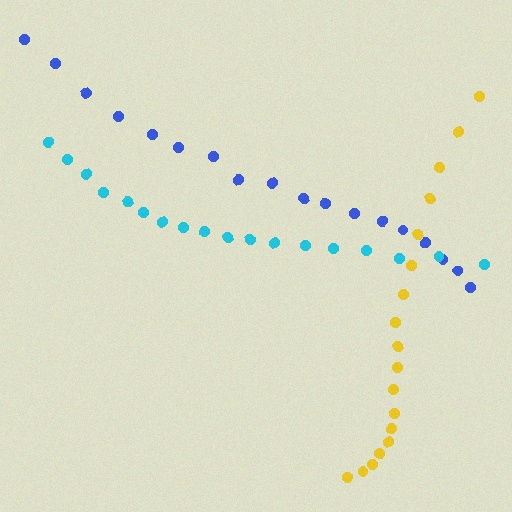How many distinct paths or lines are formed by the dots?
There are 3 distinct paths.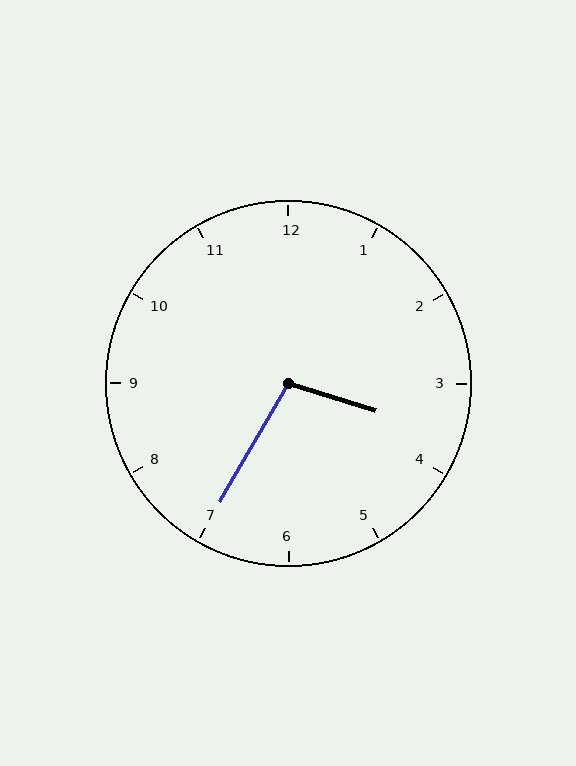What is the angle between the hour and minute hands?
Approximately 102 degrees.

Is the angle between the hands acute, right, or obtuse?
It is obtuse.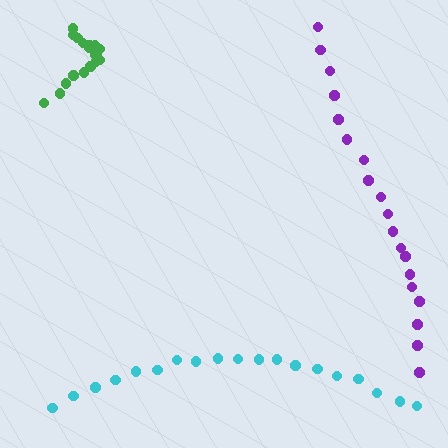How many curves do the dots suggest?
There are 3 distinct paths.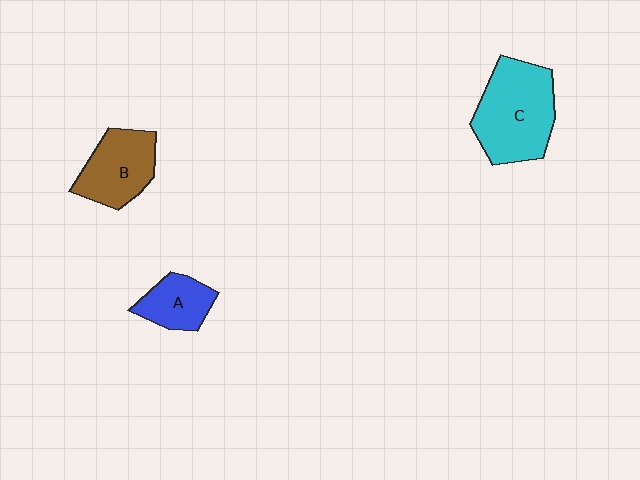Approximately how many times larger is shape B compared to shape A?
Approximately 1.5 times.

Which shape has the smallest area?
Shape A (blue).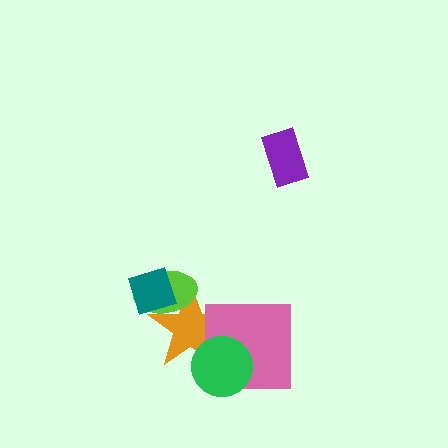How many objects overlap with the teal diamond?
2 objects overlap with the teal diamond.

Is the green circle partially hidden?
No, no other shape covers it.